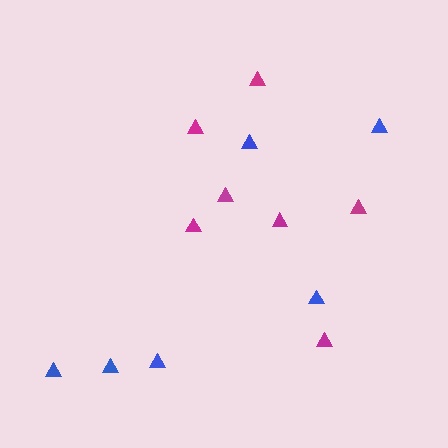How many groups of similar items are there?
There are 2 groups: one group of blue triangles (6) and one group of magenta triangles (7).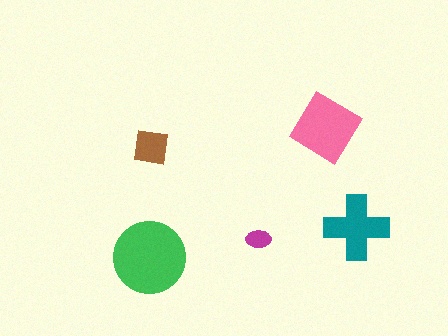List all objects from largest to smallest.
The green circle, the pink diamond, the teal cross, the brown square, the magenta ellipse.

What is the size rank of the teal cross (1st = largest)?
3rd.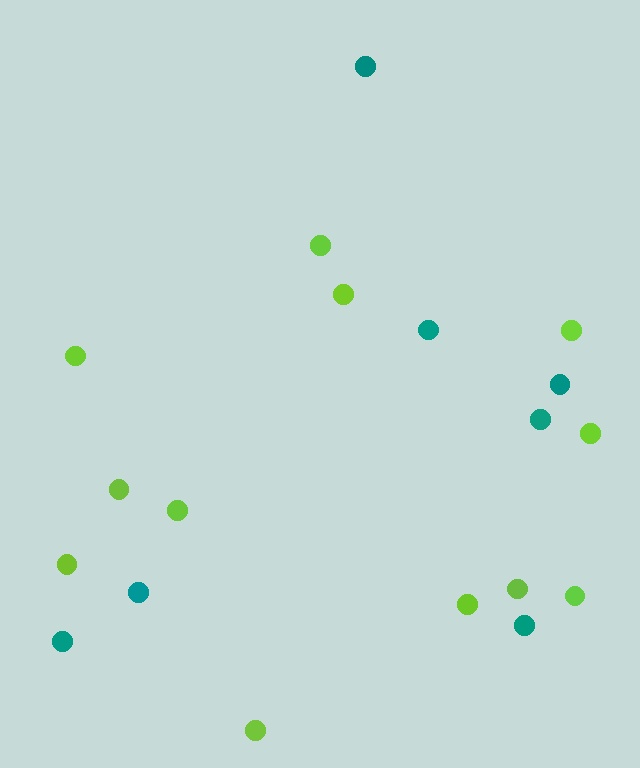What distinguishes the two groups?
There are 2 groups: one group of teal circles (7) and one group of lime circles (12).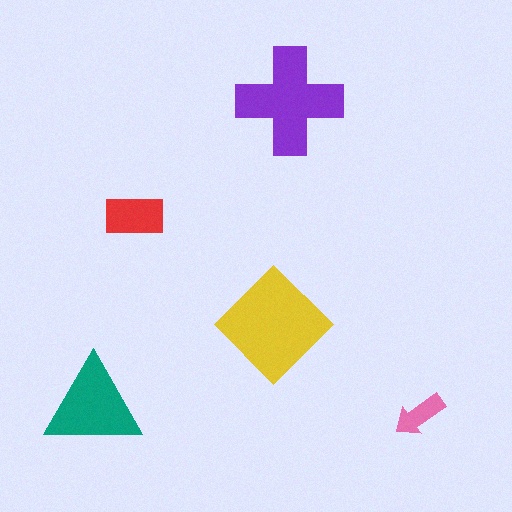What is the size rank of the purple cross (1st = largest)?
2nd.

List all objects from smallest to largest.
The pink arrow, the red rectangle, the teal triangle, the purple cross, the yellow diamond.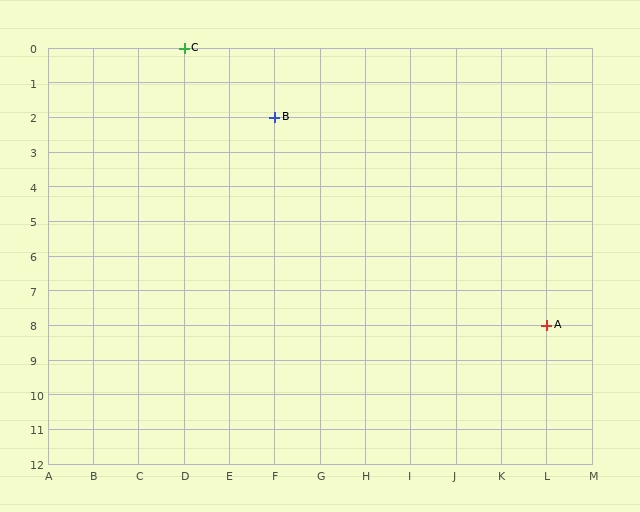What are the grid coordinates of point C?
Point C is at grid coordinates (D, 0).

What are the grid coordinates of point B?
Point B is at grid coordinates (F, 2).